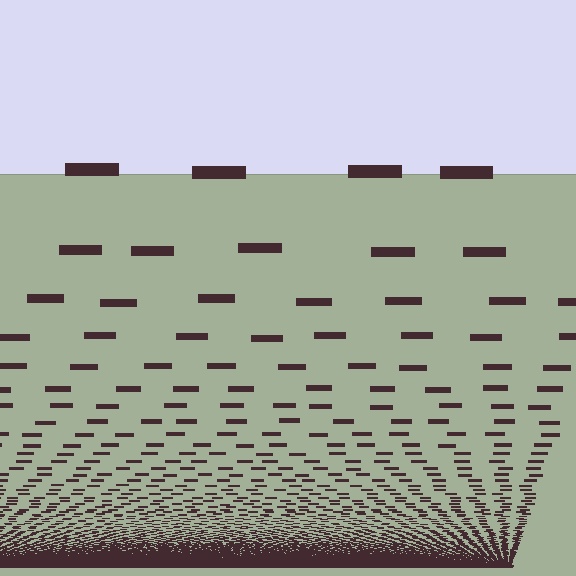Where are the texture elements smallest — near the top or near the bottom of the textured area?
Near the bottom.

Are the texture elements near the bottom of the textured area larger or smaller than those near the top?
Smaller. The gradient is inverted — elements near the bottom are smaller and denser.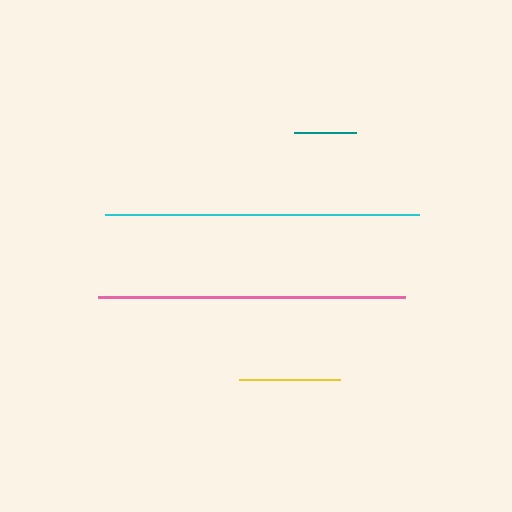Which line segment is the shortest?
The teal line is the shortest at approximately 62 pixels.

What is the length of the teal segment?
The teal segment is approximately 62 pixels long.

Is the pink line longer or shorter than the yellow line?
The pink line is longer than the yellow line.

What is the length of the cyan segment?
The cyan segment is approximately 314 pixels long.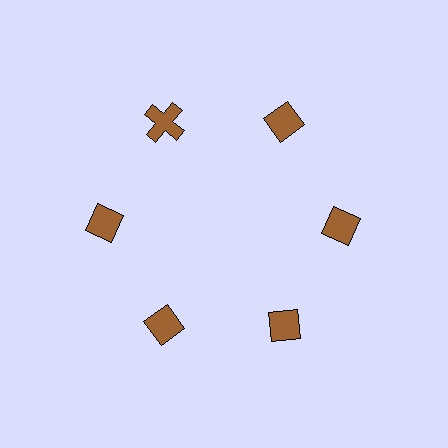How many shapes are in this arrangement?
There are 6 shapes arranged in a ring pattern.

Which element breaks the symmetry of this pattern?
The brown cross at roughly the 11 o'clock position breaks the symmetry. All other shapes are brown diamonds.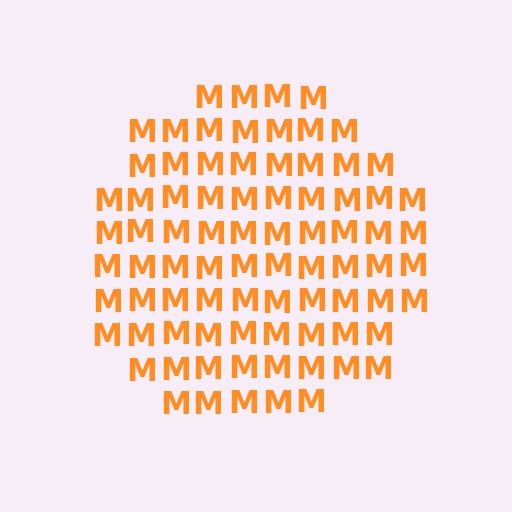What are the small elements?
The small elements are letter M's.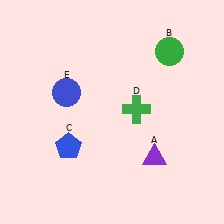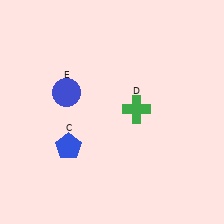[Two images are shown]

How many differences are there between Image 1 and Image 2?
There are 2 differences between the two images.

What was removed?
The green circle (B), the purple triangle (A) were removed in Image 2.